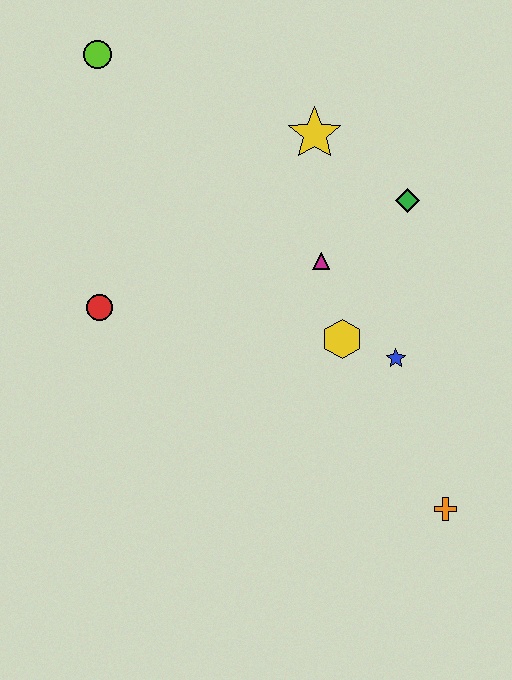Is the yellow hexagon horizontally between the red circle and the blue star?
Yes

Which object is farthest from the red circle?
The orange cross is farthest from the red circle.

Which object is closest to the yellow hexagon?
The blue star is closest to the yellow hexagon.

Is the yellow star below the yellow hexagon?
No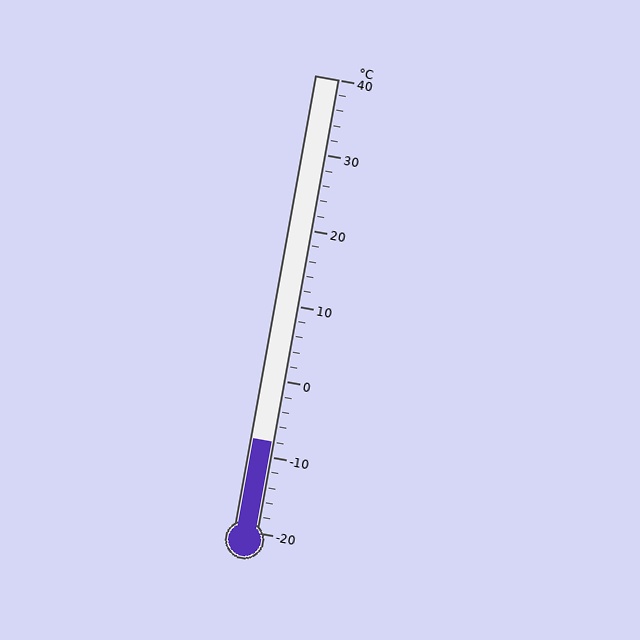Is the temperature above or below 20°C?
The temperature is below 20°C.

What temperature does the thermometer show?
The thermometer shows approximately -8°C.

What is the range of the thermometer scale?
The thermometer scale ranges from -20°C to 40°C.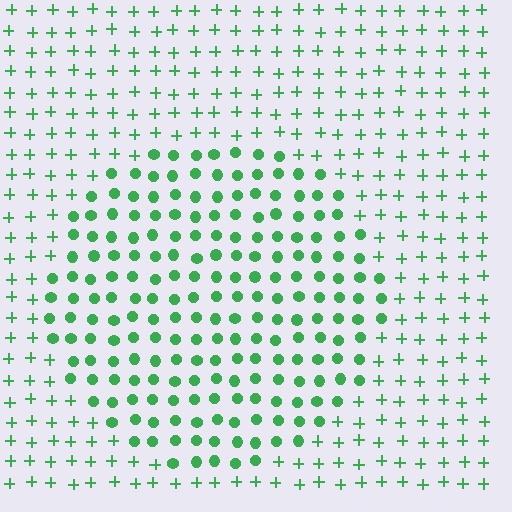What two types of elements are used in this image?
The image uses circles inside the circle region and plus signs outside it.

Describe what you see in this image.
The image is filled with small green elements arranged in a uniform grid. A circle-shaped region contains circles, while the surrounding area contains plus signs. The boundary is defined purely by the change in element shape.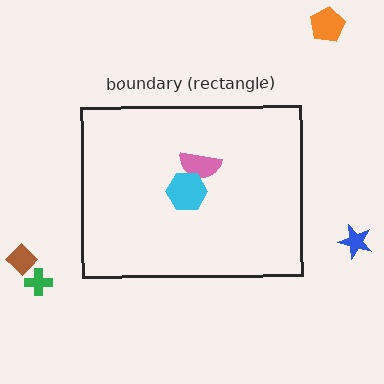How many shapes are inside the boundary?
3 inside, 4 outside.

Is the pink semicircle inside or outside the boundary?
Inside.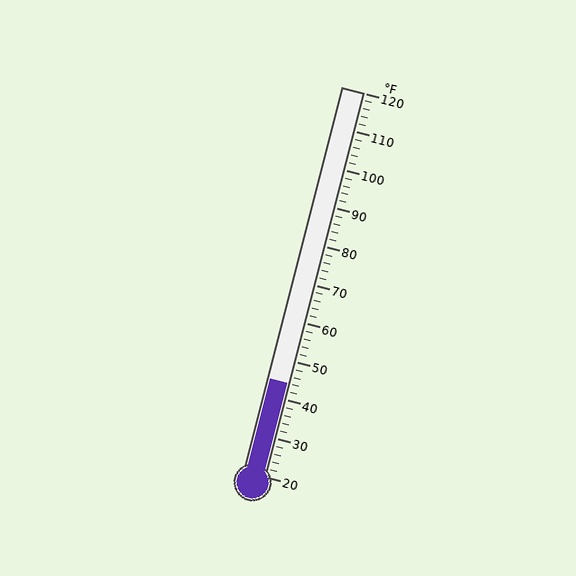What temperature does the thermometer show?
The thermometer shows approximately 44°F.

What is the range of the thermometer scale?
The thermometer scale ranges from 20°F to 120°F.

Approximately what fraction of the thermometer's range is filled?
The thermometer is filled to approximately 25% of its range.